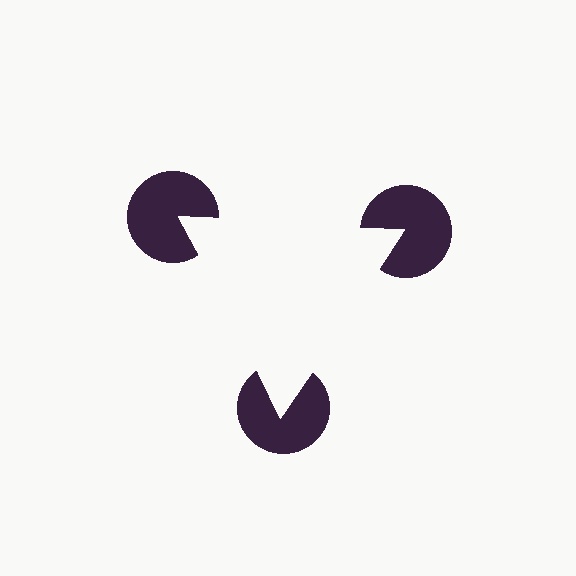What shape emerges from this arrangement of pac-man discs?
An illusory triangle — its edges are inferred from the aligned wedge cuts in the pac-man discs, not physically drawn.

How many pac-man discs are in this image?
There are 3 — one at each vertex of the illusory triangle.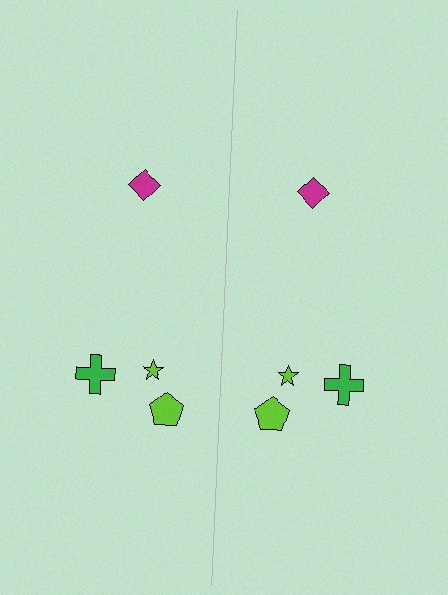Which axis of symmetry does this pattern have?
The pattern has a vertical axis of symmetry running through the center of the image.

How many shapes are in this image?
There are 8 shapes in this image.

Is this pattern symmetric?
Yes, this pattern has bilateral (reflection) symmetry.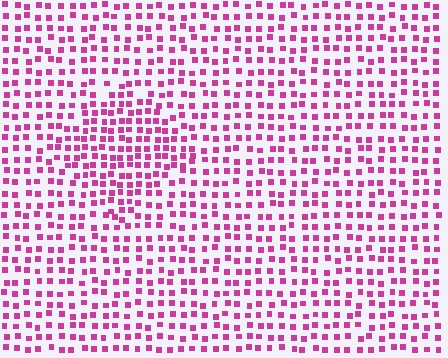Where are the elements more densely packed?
The elements are more densely packed inside the diamond boundary.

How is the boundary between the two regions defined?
The boundary is defined by a change in element density (approximately 1.5x ratio). All elements are the same color, size, and shape.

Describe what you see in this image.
The image contains small magenta elements arranged at two different densities. A diamond-shaped region is visible where the elements are more densely packed than the surrounding area.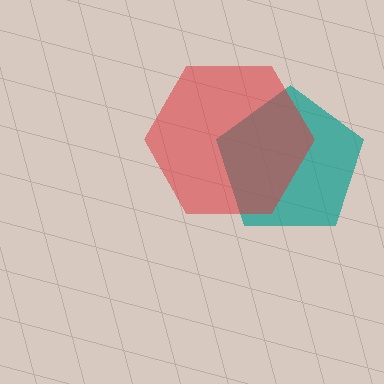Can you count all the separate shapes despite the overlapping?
Yes, there are 2 separate shapes.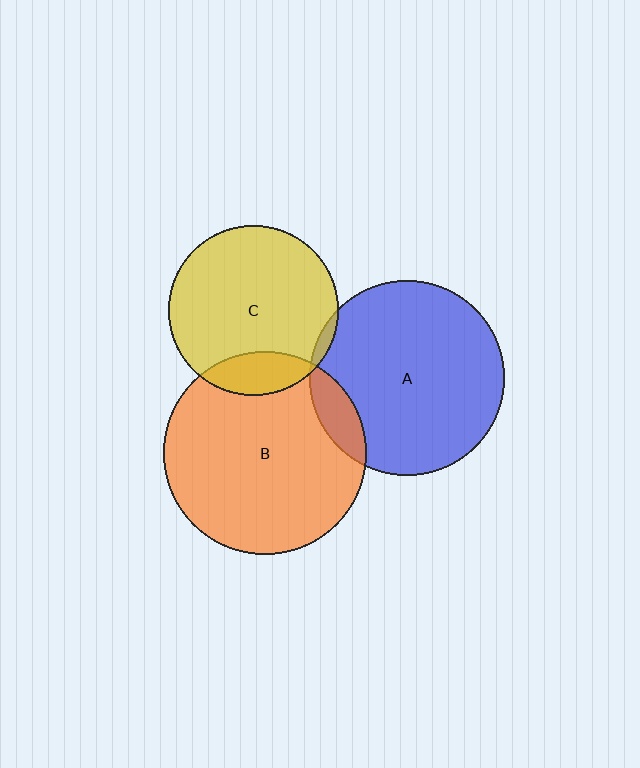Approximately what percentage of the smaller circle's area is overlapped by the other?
Approximately 10%.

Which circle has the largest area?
Circle B (orange).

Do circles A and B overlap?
Yes.